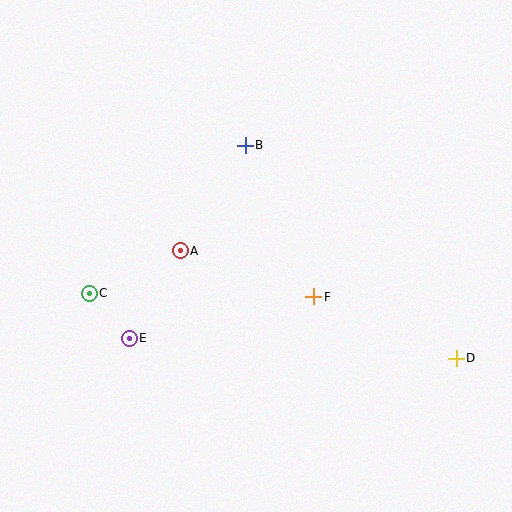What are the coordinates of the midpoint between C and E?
The midpoint between C and E is at (109, 316).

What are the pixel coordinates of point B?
Point B is at (245, 145).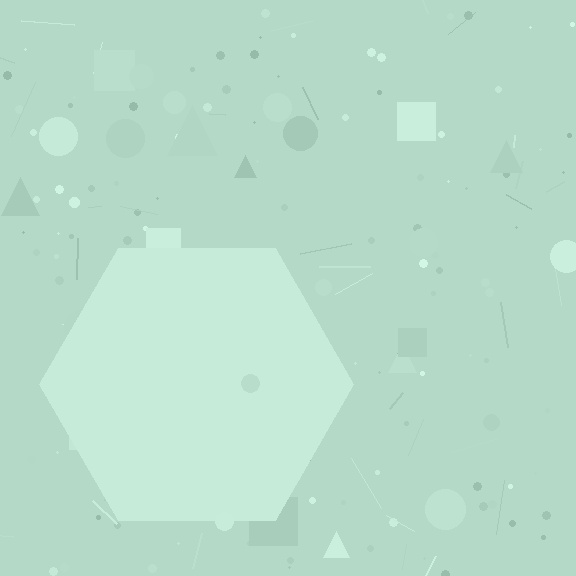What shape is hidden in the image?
A hexagon is hidden in the image.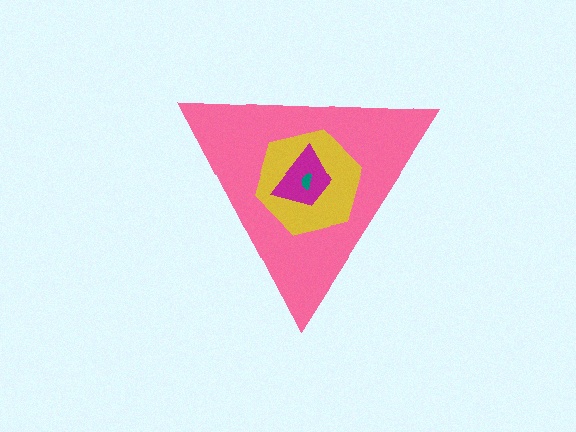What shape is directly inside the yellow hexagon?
The magenta trapezoid.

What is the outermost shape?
The pink triangle.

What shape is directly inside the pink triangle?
The yellow hexagon.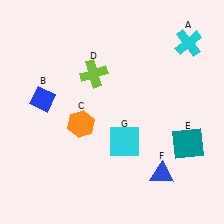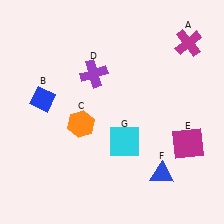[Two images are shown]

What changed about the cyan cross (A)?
In Image 1, A is cyan. In Image 2, it changed to magenta.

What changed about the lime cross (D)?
In Image 1, D is lime. In Image 2, it changed to purple.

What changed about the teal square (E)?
In Image 1, E is teal. In Image 2, it changed to magenta.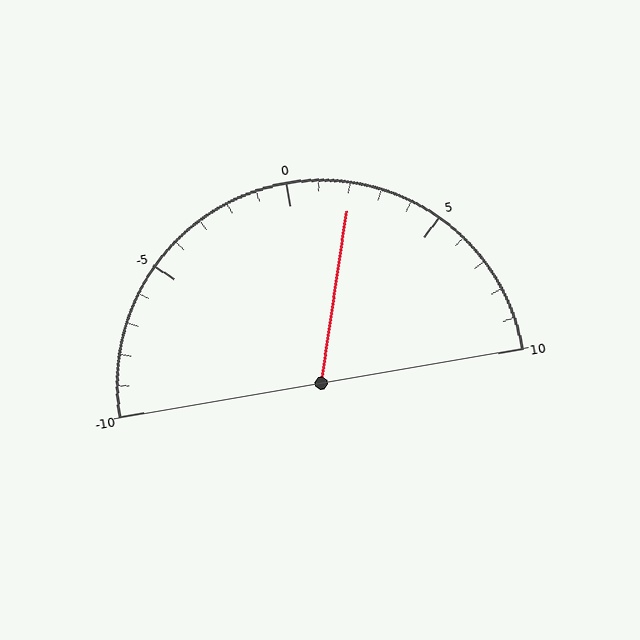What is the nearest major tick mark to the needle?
The nearest major tick mark is 0.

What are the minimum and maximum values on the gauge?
The gauge ranges from -10 to 10.